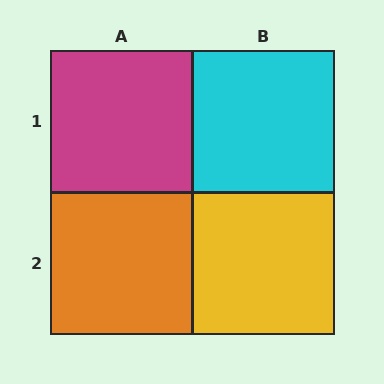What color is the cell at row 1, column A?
Magenta.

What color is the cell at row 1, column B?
Cyan.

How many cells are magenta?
1 cell is magenta.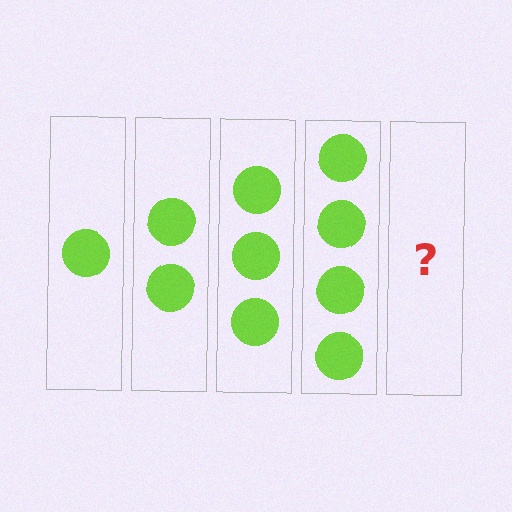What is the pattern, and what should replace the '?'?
The pattern is that each step adds one more circle. The '?' should be 5 circles.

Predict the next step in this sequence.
The next step is 5 circles.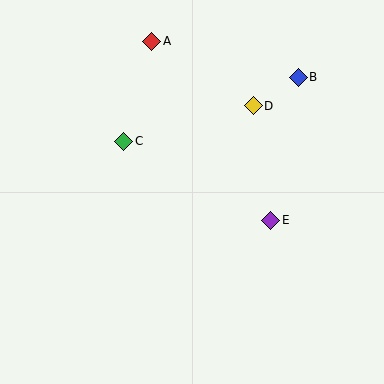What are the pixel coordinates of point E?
Point E is at (271, 220).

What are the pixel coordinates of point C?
Point C is at (124, 141).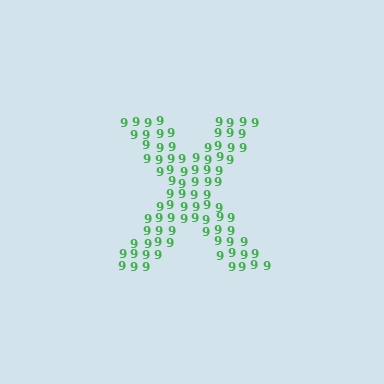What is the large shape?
The large shape is the letter X.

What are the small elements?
The small elements are digit 9's.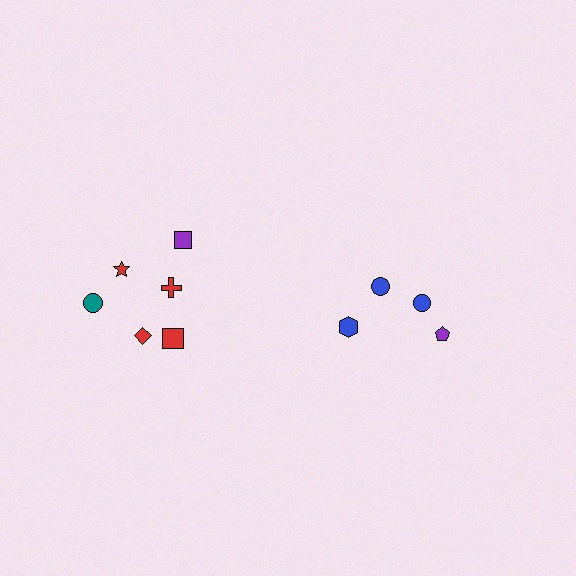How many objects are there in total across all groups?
There are 10 objects.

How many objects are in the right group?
There are 4 objects.